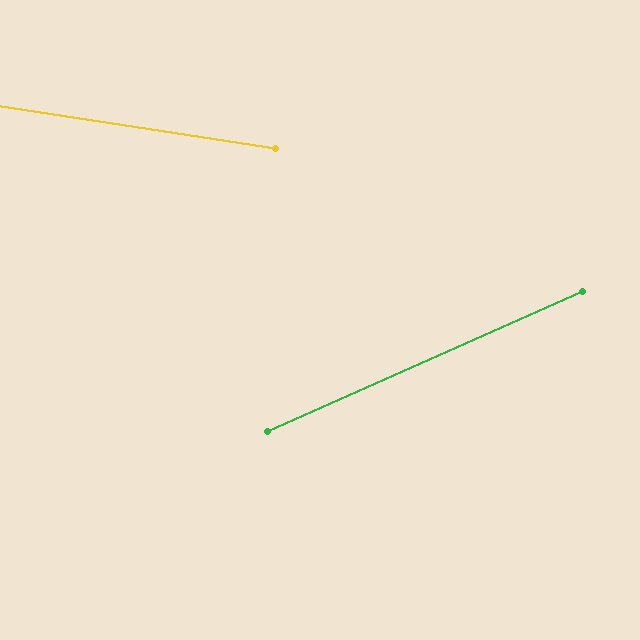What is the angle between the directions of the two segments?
Approximately 33 degrees.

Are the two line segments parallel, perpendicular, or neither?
Neither parallel nor perpendicular — they differ by about 33°.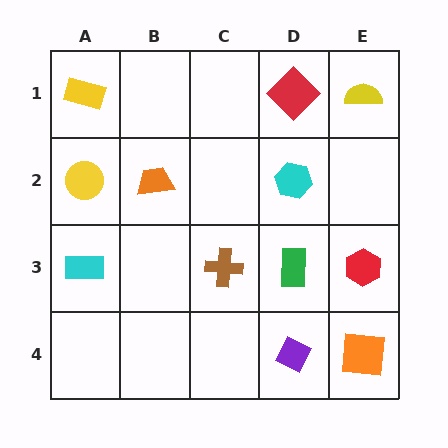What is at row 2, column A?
A yellow circle.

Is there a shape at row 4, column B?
No, that cell is empty.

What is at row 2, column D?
A cyan hexagon.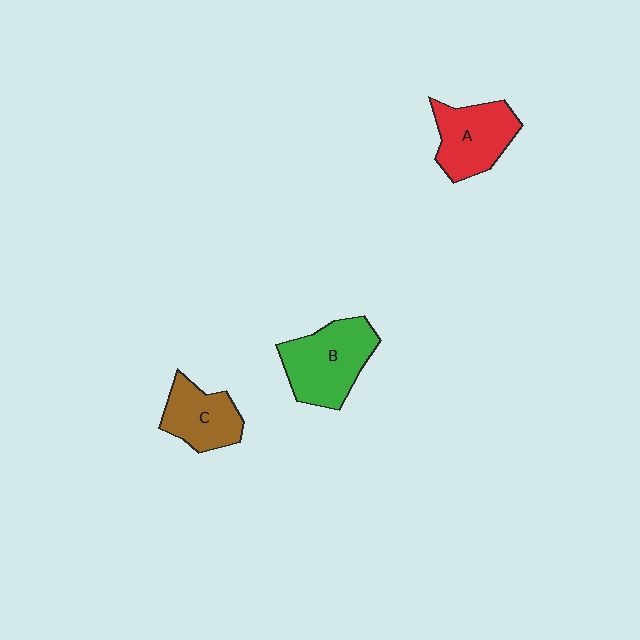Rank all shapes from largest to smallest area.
From largest to smallest: B (green), A (red), C (brown).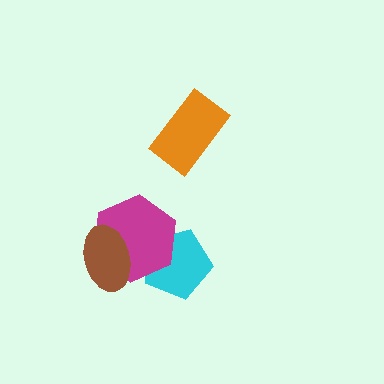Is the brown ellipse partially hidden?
No, no other shape covers it.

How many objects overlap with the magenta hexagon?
2 objects overlap with the magenta hexagon.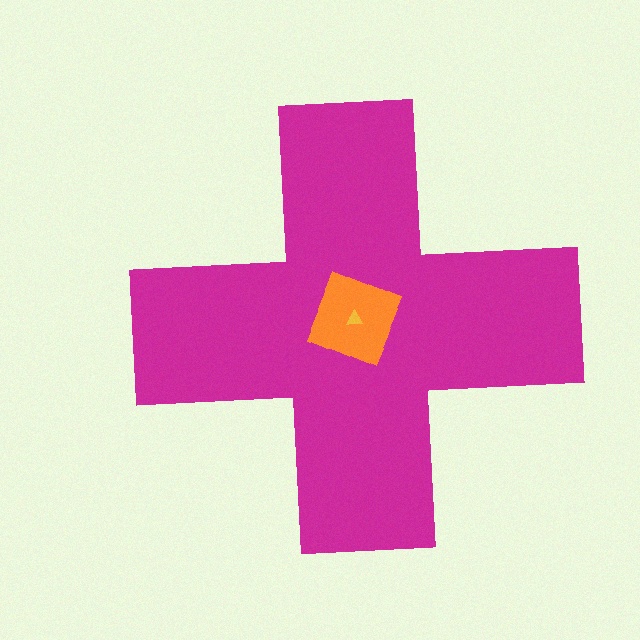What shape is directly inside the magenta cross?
The orange square.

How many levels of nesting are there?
3.